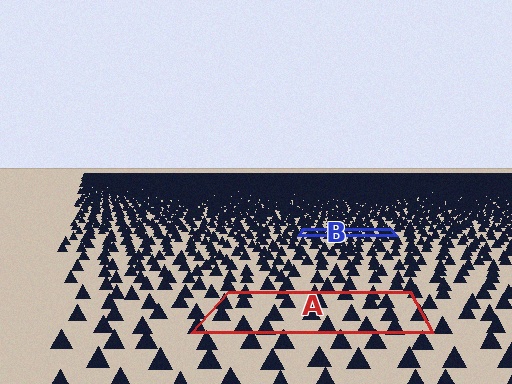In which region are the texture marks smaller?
The texture marks are smaller in region B, because it is farther away.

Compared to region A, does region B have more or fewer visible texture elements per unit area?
Region B has more texture elements per unit area — they are packed more densely because it is farther away.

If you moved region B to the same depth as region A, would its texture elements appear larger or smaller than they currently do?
They would appear larger. At a closer depth, the same texture elements are projected at a bigger on-screen size.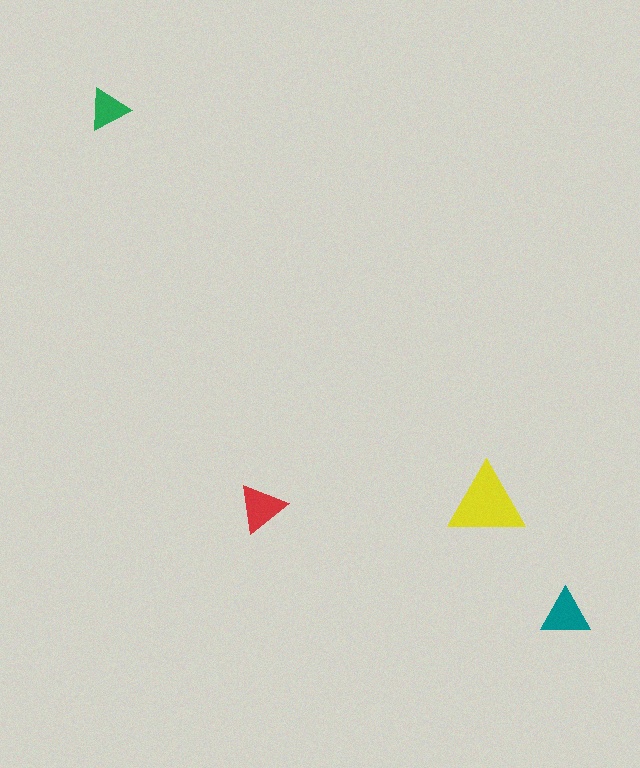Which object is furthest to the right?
The teal triangle is rightmost.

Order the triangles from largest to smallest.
the yellow one, the teal one, the red one, the green one.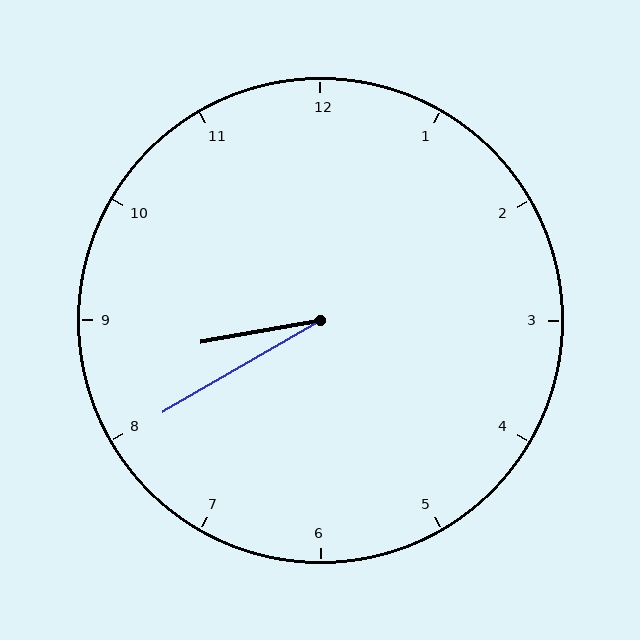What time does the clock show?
8:40.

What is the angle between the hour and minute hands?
Approximately 20 degrees.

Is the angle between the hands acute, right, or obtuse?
It is acute.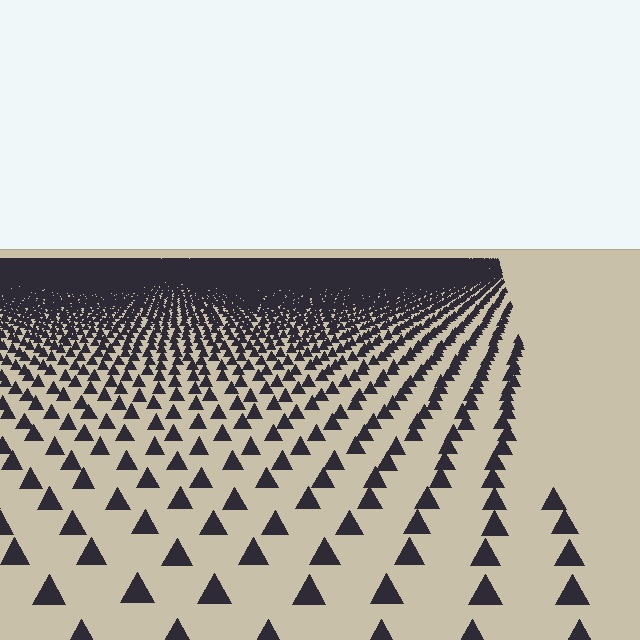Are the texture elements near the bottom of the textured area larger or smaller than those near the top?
Larger. Near the bottom, elements are closer to the viewer and appear at a bigger on-screen size.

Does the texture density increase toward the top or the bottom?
Density increases toward the top.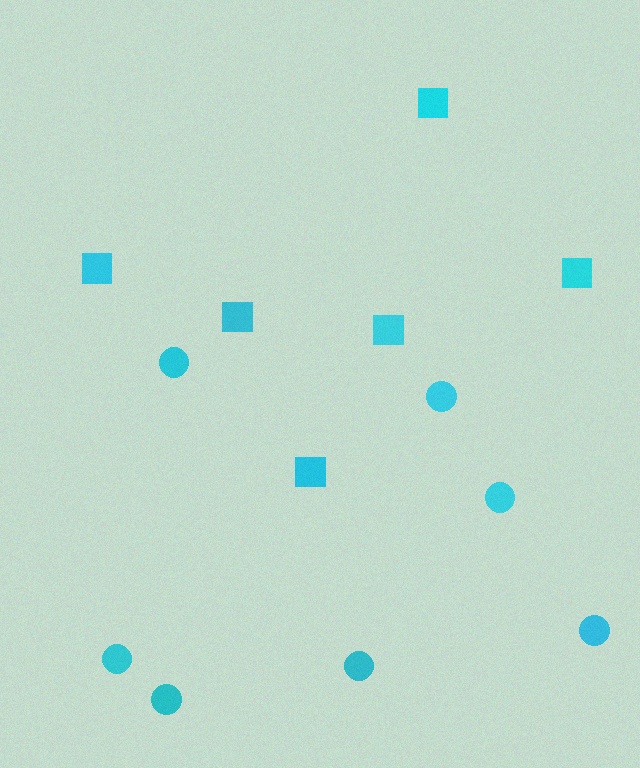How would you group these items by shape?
There are 2 groups: one group of squares (6) and one group of circles (7).